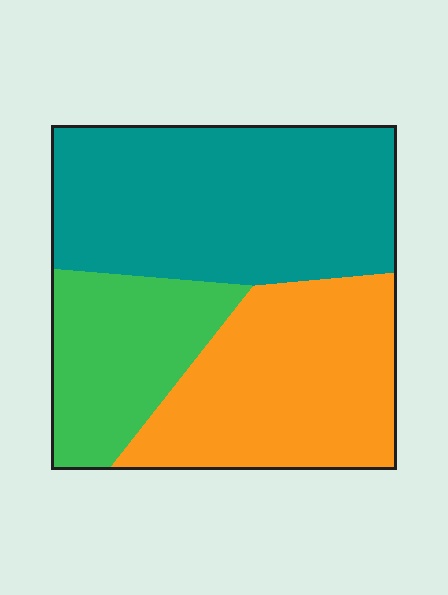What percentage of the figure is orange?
Orange covers roughly 35% of the figure.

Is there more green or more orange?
Orange.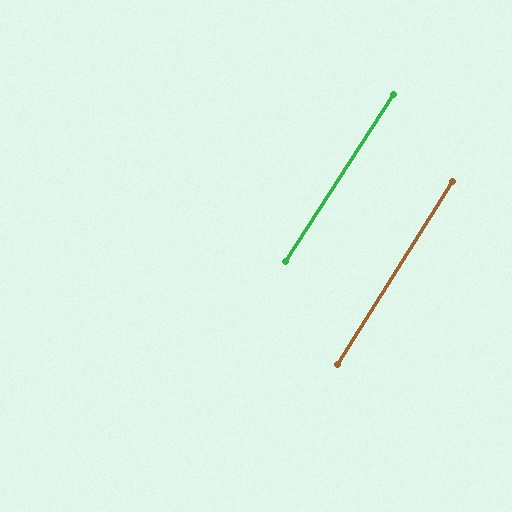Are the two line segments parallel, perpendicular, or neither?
Parallel — their directions differ by only 0.8°.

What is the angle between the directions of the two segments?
Approximately 1 degree.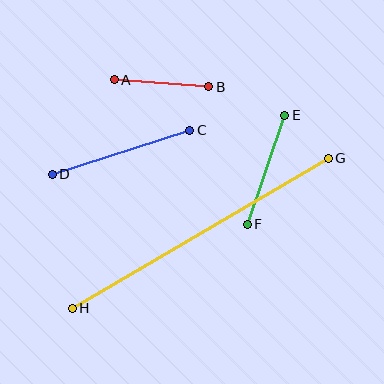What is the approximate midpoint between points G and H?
The midpoint is at approximately (200, 233) pixels.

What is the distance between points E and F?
The distance is approximately 115 pixels.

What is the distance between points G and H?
The distance is approximately 297 pixels.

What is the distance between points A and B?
The distance is approximately 95 pixels.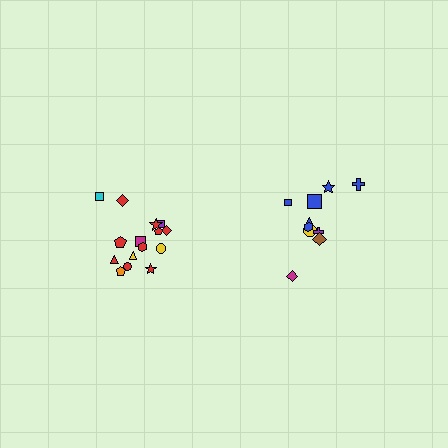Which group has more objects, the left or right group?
The left group.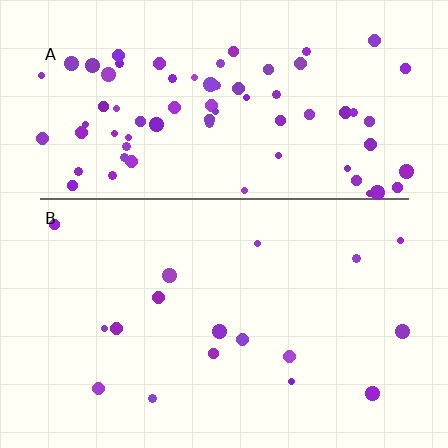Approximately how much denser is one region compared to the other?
Approximately 4.4× — region A over region B.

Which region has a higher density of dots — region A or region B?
A (the top).